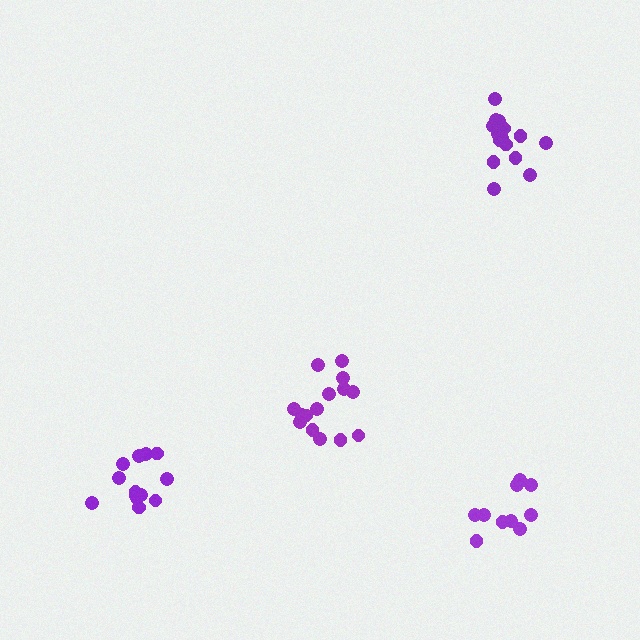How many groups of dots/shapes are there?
There are 4 groups.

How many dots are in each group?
Group 1: 15 dots, Group 2: 13 dots, Group 3: 15 dots, Group 4: 10 dots (53 total).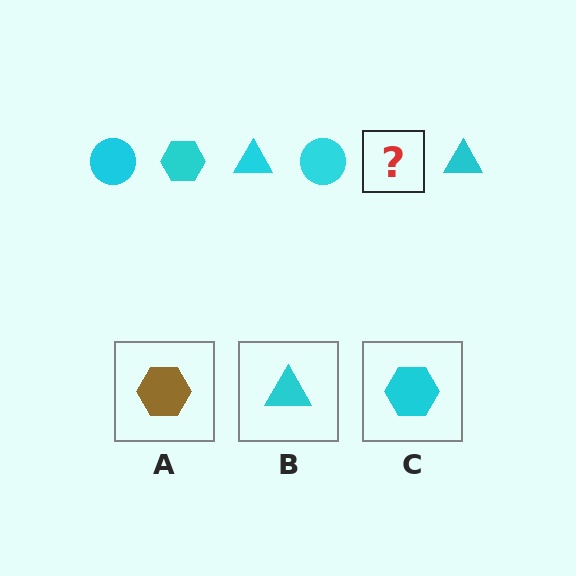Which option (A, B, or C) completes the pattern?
C.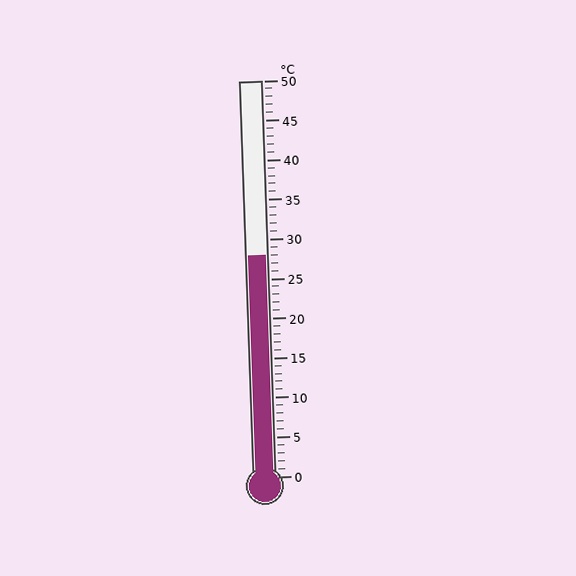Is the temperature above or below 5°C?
The temperature is above 5°C.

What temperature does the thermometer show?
The thermometer shows approximately 28°C.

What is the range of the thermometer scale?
The thermometer scale ranges from 0°C to 50°C.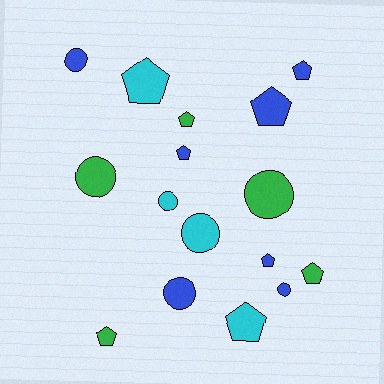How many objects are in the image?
There are 16 objects.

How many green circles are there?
There are 2 green circles.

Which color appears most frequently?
Blue, with 7 objects.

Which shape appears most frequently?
Pentagon, with 9 objects.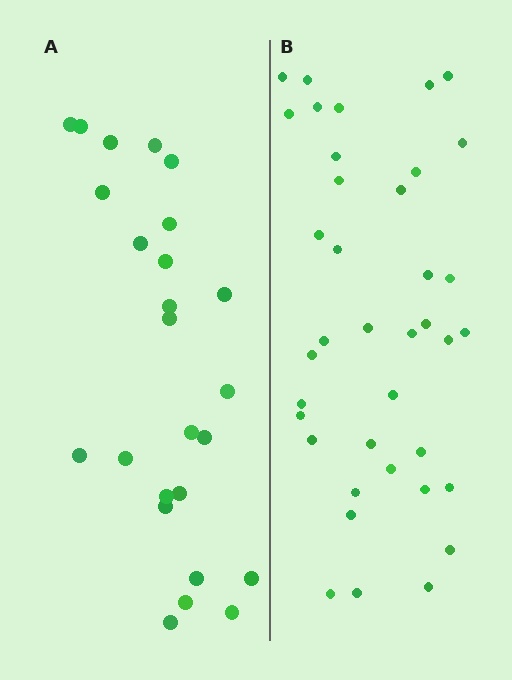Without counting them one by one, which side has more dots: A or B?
Region B (the right region) has more dots.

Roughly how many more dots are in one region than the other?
Region B has approximately 15 more dots than region A.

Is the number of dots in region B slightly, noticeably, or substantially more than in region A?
Region B has substantially more. The ratio is roughly 1.5 to 1.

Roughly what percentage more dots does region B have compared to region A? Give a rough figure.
About 50% more.